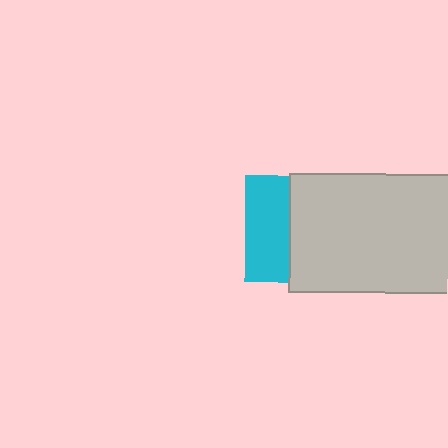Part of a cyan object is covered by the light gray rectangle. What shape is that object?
It is a square.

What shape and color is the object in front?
The object in front is a light gray rectangle.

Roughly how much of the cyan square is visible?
A small part of it is visible (roughly 42%).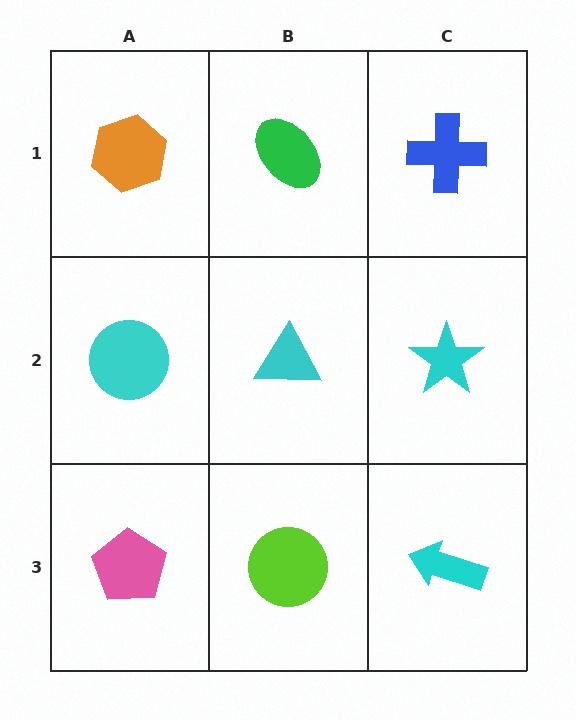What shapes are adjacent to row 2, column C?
A blue cross (row 1, column C), a cyan arrow (row 3, column C), a cyan triangle (row 2, column B).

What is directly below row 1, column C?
A cyan star.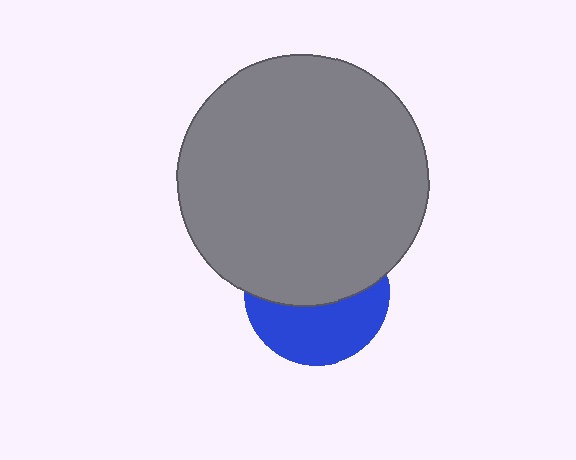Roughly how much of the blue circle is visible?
A small part of it is visible (roughly 45%).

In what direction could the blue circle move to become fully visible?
The blue circle could move down. That would shift it out from behind the gray circle entirely.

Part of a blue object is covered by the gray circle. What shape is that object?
It is a circle.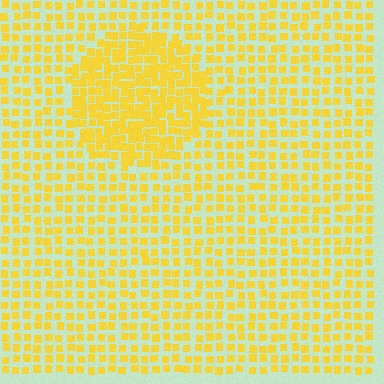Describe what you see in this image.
The image contains small yellow elements arranged at two different densities. A circle-shaped region is visible where the elements are more densely packed than the surrounding area.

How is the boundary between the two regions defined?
The boundary is defined by a change in element density (approximately 1.8x ratio). All elements are the same color, size, and shape.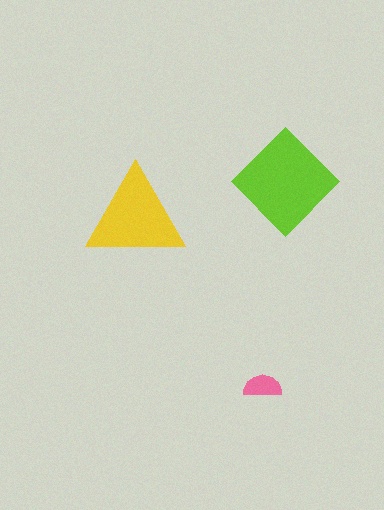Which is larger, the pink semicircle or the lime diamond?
The lime diamond.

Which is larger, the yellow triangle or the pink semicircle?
The yellow triangle.